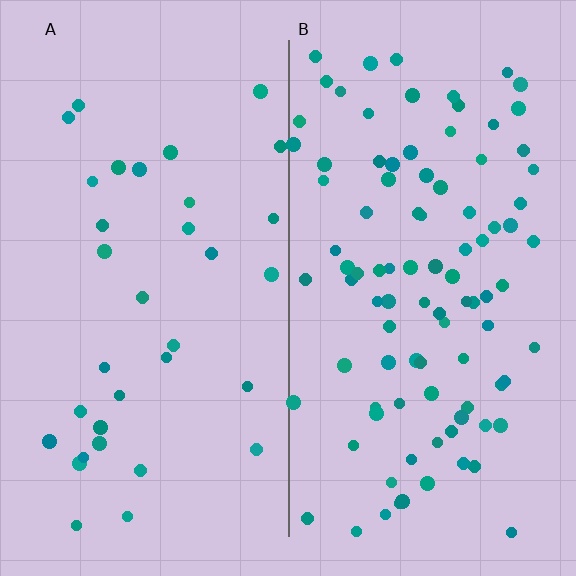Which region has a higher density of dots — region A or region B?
B (the right).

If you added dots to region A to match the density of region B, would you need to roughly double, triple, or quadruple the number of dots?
Approximately triple.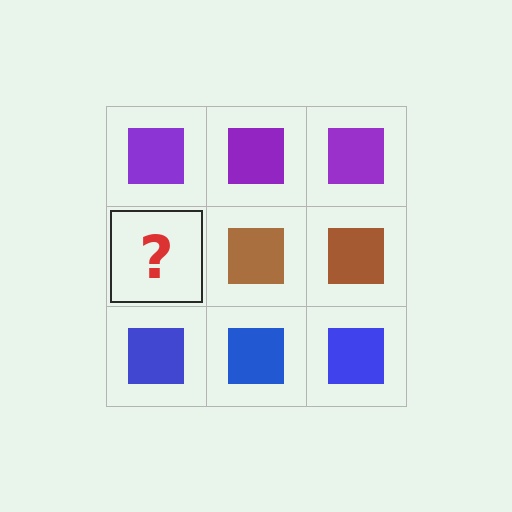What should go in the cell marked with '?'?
The missing cell should contain a brown square.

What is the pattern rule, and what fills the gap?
The rule is that each row has a consistent color. The gap should be filled with a brown square.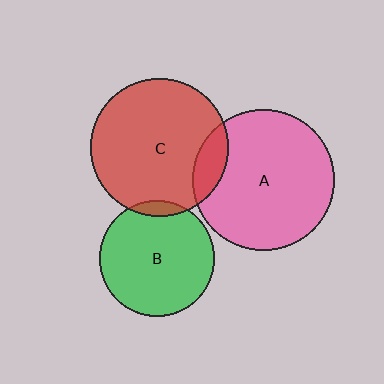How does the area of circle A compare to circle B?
Approximately 1.5 times.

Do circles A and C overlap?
Yes.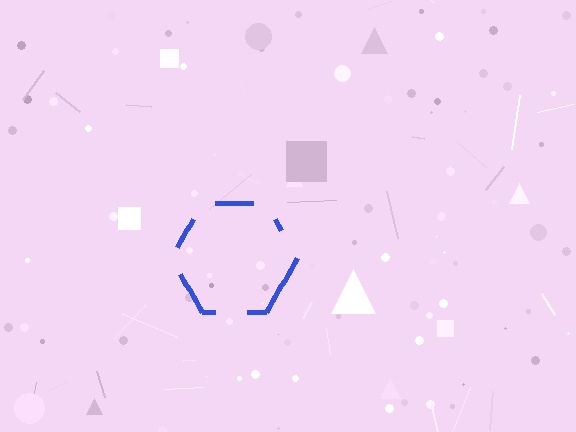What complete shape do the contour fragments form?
The contour fragments form a hexagon.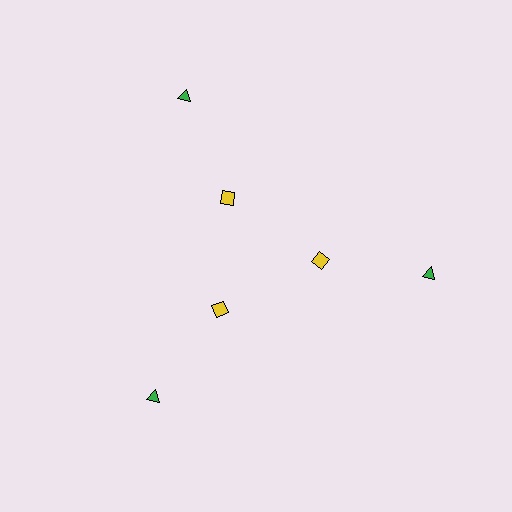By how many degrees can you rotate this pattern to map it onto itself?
The pattern maps onto itself every 120 degrees of rotation.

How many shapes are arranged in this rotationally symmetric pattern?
There are 6 shapes, arranged in 3 groups of 2.